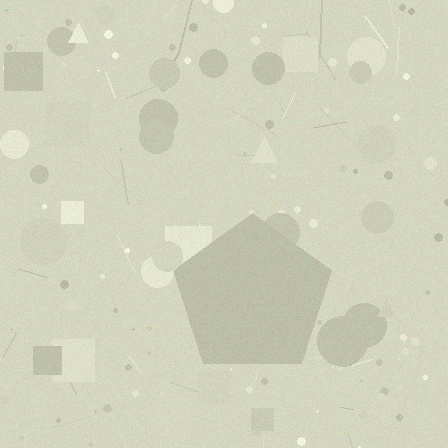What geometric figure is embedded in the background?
A pentagon is embedded in the background.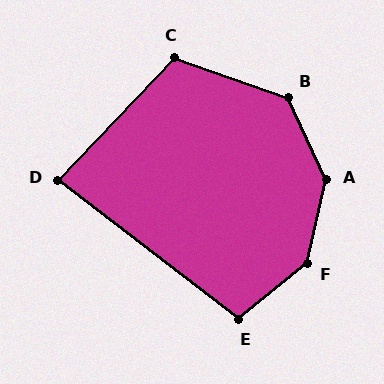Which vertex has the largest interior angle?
F, at approximately 142 degrees.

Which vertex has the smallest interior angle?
D, at approximately 84 degrees.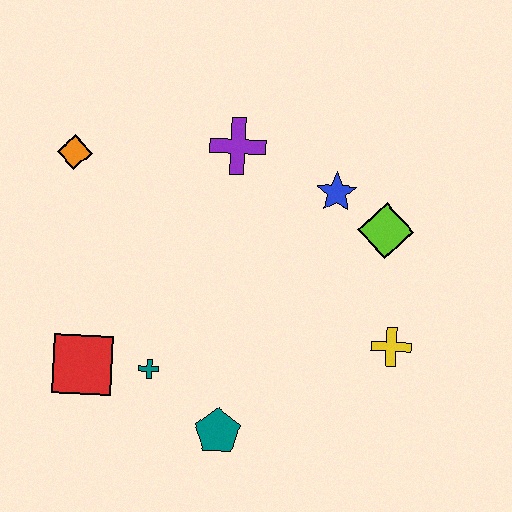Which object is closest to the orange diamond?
The purple cross is closest to the orange diamond.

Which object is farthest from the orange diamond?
The yellow cross is farthest from the orange diamond.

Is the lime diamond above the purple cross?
No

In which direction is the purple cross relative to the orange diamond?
The purple cross is to the right of the orange diamond.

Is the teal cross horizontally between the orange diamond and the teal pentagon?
Yes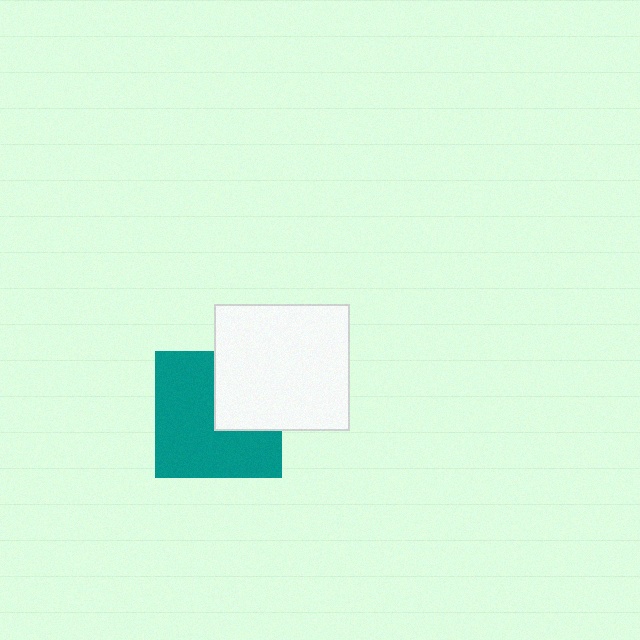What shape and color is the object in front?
The object in front is a white rectangle.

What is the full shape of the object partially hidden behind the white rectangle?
The partially hidden object is a teal square.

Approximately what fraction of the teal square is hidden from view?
Roughly 34% of the teal square is hidden behind the white rectangle.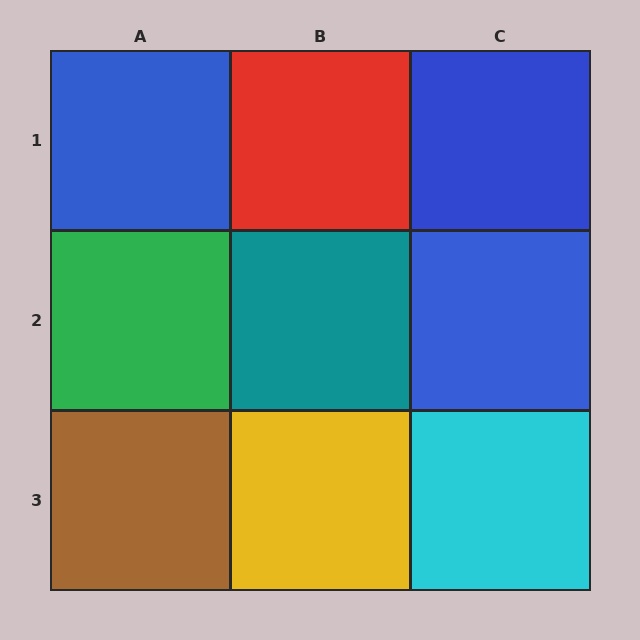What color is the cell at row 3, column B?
Yellow.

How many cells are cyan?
1 cell is cyan.